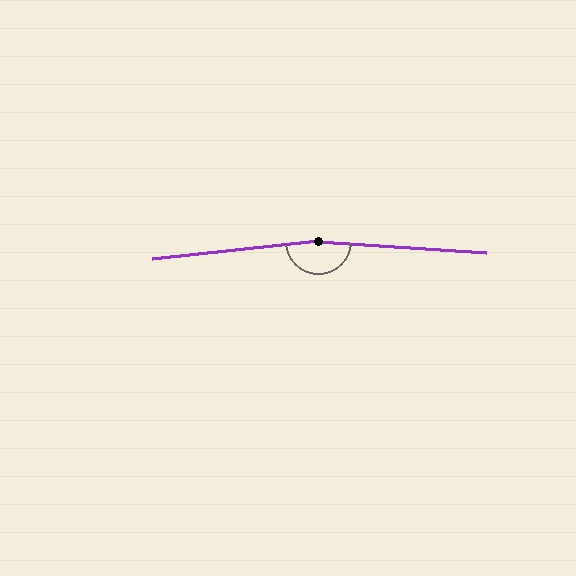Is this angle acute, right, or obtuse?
It is obtuse.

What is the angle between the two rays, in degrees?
Approximately 170 degrees.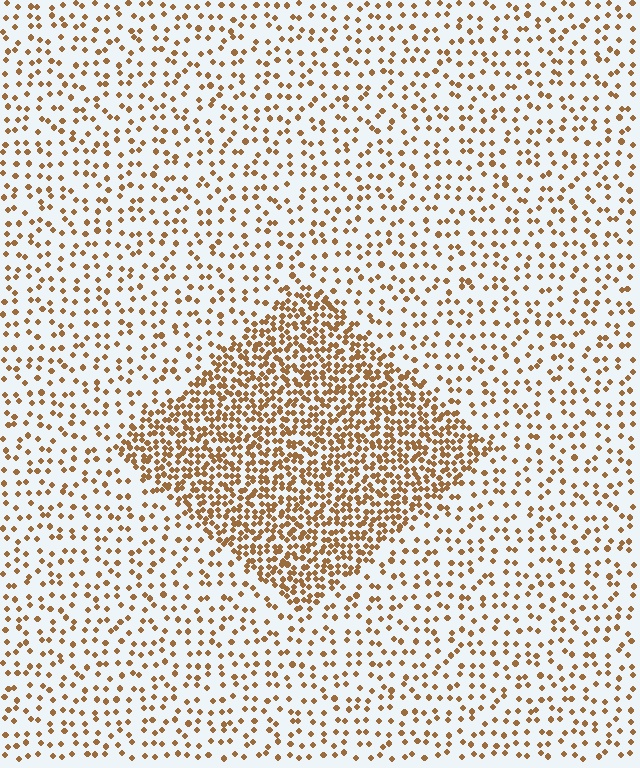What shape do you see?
I see a diamond.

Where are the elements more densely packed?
The elements are more densely packed inside the diamond boundary.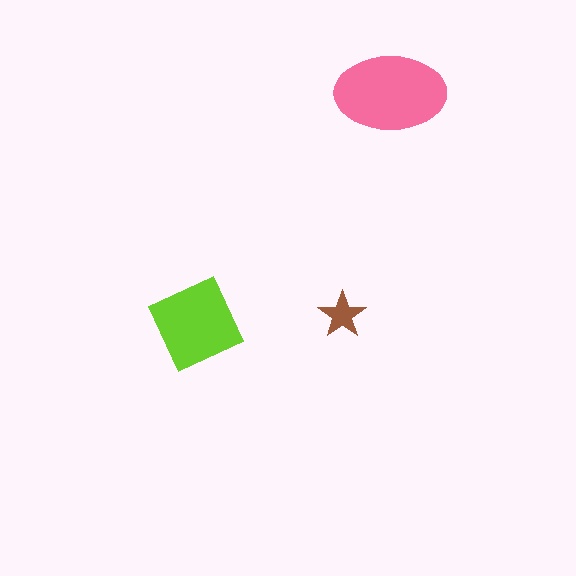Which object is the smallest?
The brown star.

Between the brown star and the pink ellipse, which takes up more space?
The pink ellipse.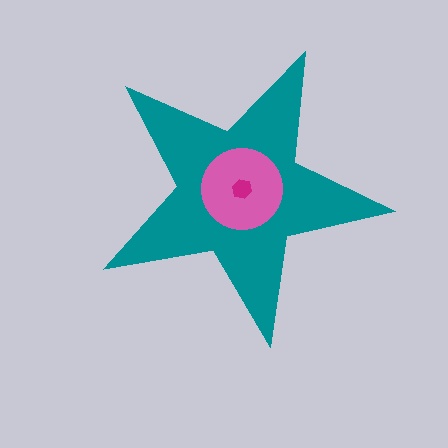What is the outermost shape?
The teal star.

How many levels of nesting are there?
3.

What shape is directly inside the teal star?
The pink circle.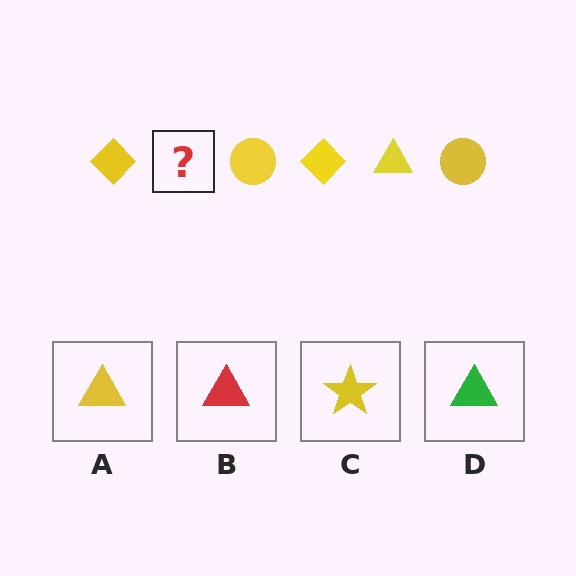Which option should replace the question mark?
Option A.